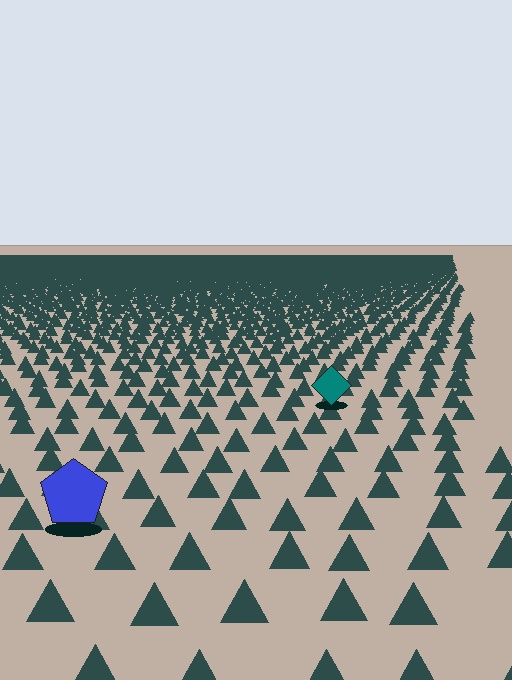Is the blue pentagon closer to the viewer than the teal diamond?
Yes. The blue pentagon is closer — you can tell from the texture gradient: the ground texture is coarser near it.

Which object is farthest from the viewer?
The teal diamond is farthest from the viewer. It appears smaller and the ground texture around it is denser.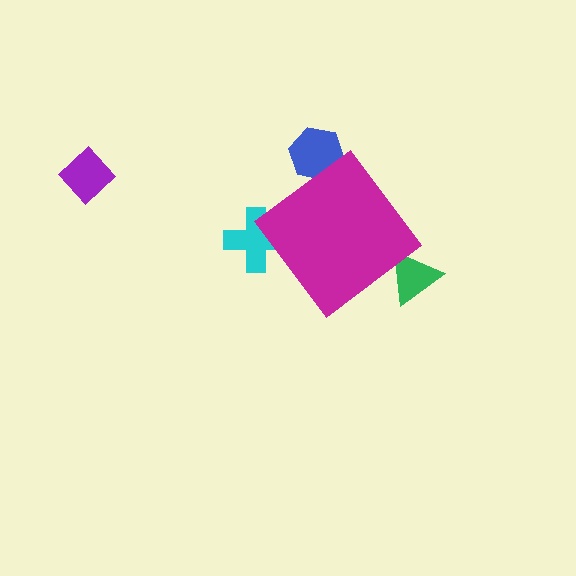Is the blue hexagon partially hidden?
Yes, the blue hexagon is partially hidden behind the magenta diamond.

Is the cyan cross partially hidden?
Yes, the cyan cross is partially hidden behind the magenta diamond.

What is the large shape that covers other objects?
A magenta diamond.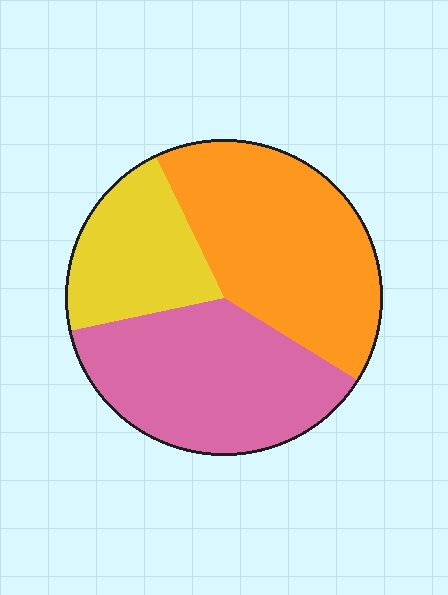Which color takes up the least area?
Yellow, at roughly 20%.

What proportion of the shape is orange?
Orange covers roughly 40% of the shape.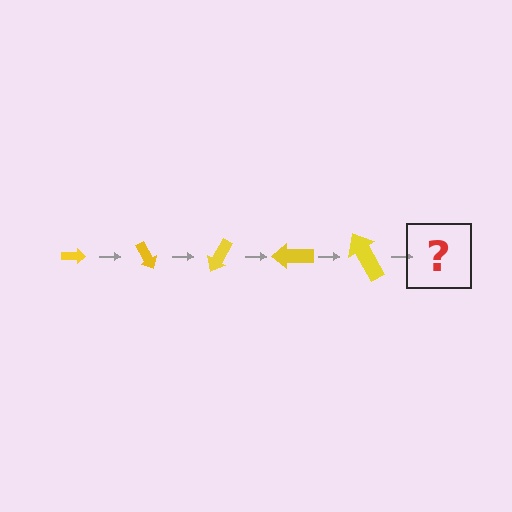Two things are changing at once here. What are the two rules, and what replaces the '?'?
The two rules are that the arrow grows larger each step and it rotates 60 degrees each step. The '?' should be an arrow, larger than the previous one and rotated 300 degrees from the start.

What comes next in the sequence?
The next element should be an arrow, larger than the previous one and rotated 300 degrees from the start.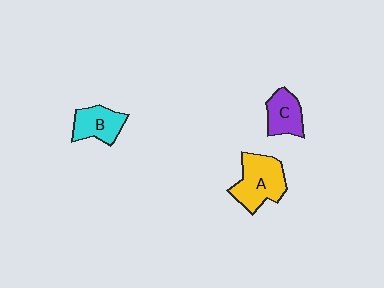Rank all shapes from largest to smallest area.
From largest to smallest: A (yellow), B (cyan), C (purple).